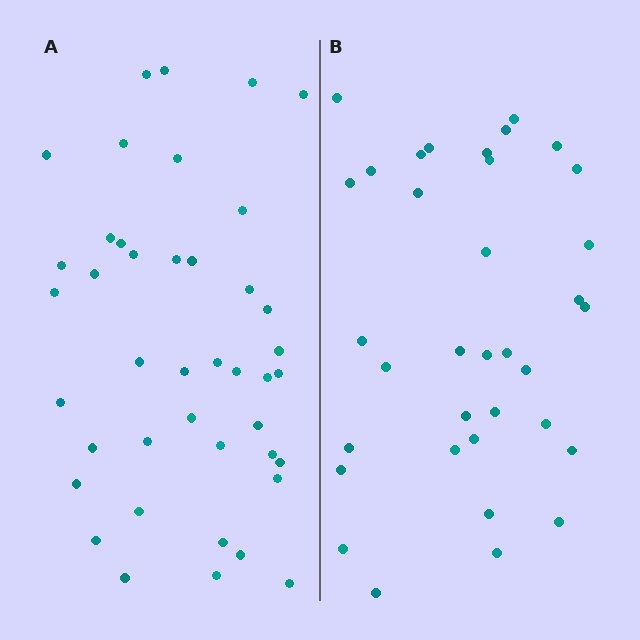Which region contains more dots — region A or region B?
Region A (the left region) has more dots.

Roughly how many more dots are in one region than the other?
Region A has roughly 8 or so more dots than region B.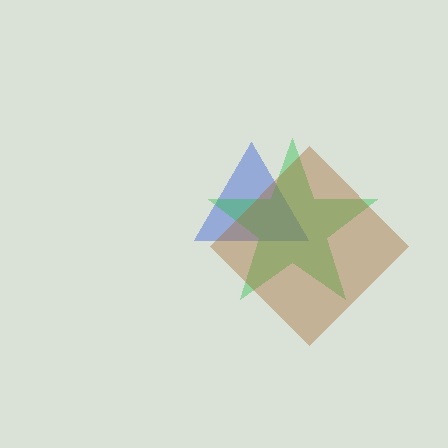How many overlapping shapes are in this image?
There are 3 overlapping shapes in the image.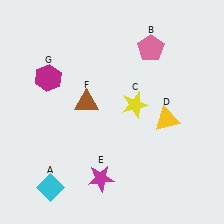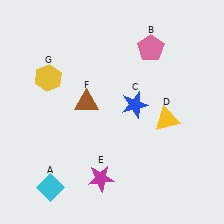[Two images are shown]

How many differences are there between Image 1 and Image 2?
There are 2 differences between the two images.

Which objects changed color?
C changed from yellow to blue. G changed from magenta to yellow.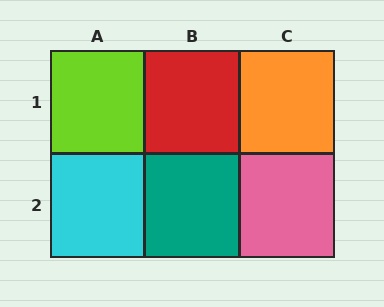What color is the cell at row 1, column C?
Orange.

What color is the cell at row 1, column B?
Red.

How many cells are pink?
1 cell is pink.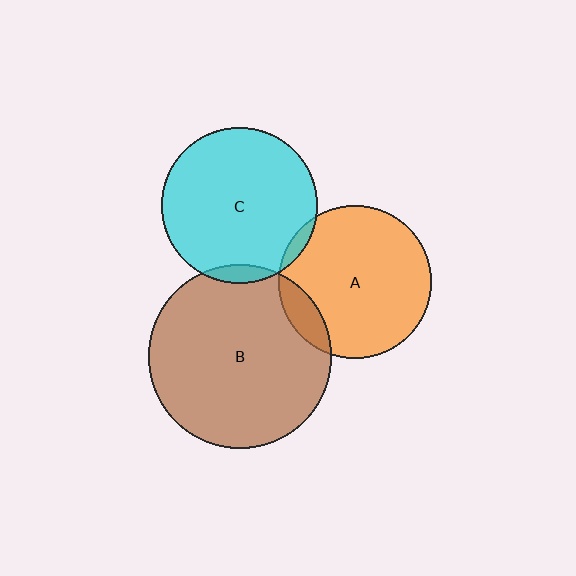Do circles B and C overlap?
Yes.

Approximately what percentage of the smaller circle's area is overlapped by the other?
Approximately 5%.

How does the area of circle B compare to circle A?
Approximately 1.4 times.